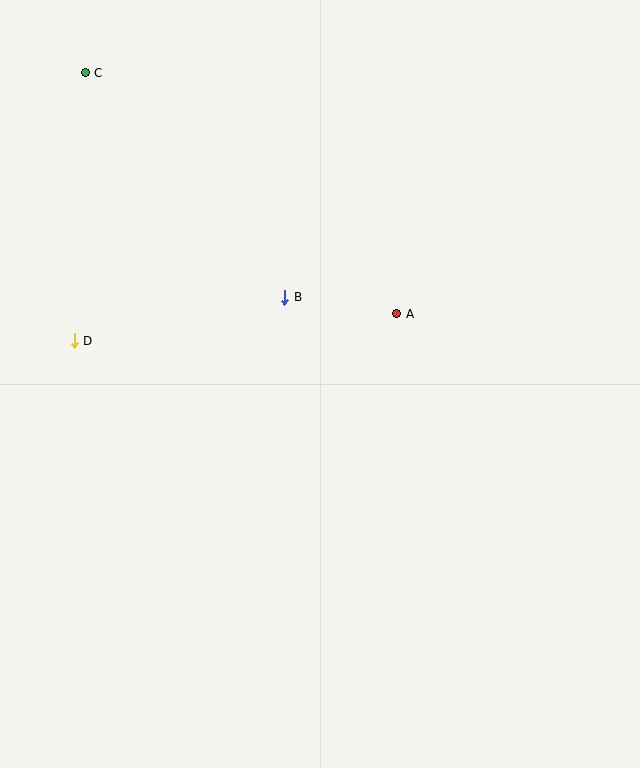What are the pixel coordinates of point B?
Point B is at (285, 297).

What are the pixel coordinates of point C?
Point C is at (85, 73).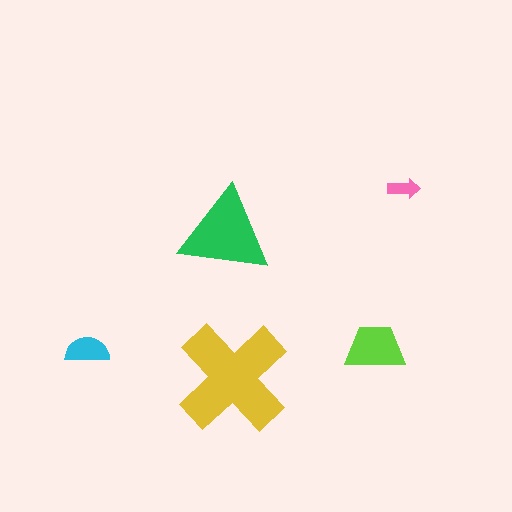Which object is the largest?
The yellow cross.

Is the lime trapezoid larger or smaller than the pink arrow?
Larger.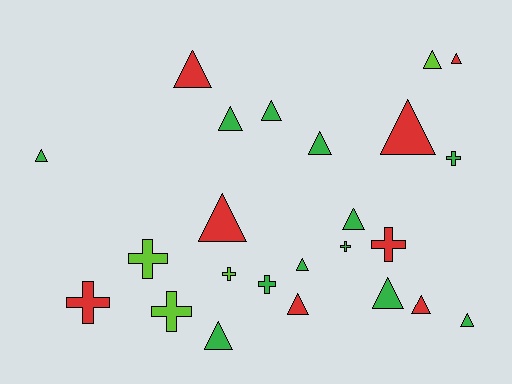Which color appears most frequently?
Green, with 12 objects.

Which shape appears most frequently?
Triangle, with 16 objects.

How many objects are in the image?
There are 24 objects.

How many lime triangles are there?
There is 1 lime triangle.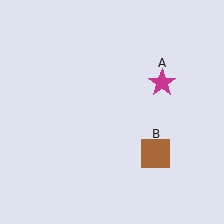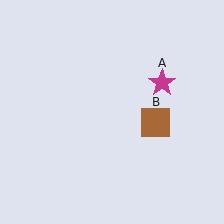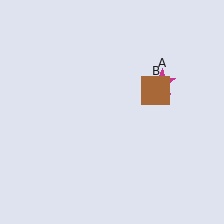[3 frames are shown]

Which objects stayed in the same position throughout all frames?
Magenta star (object A) remained stationary.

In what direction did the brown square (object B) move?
The brown square (object B) moved up.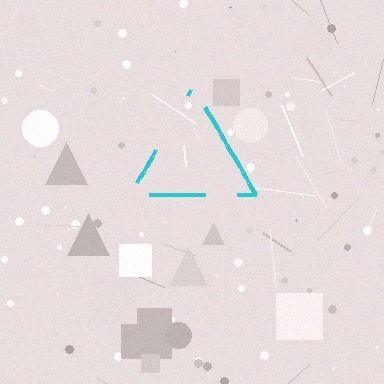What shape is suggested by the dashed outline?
The dashed outline suggests a triangle.